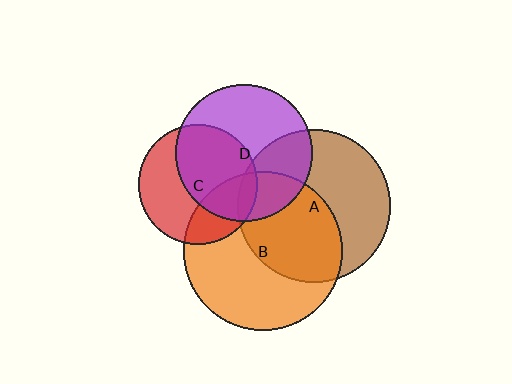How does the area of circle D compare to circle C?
Approximately 1.3 times.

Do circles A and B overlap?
Yes.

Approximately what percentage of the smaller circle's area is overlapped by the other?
Approximately 50%.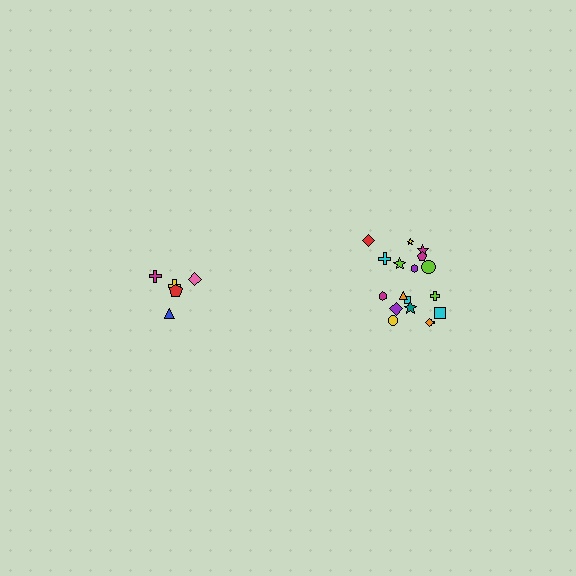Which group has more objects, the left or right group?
The right group.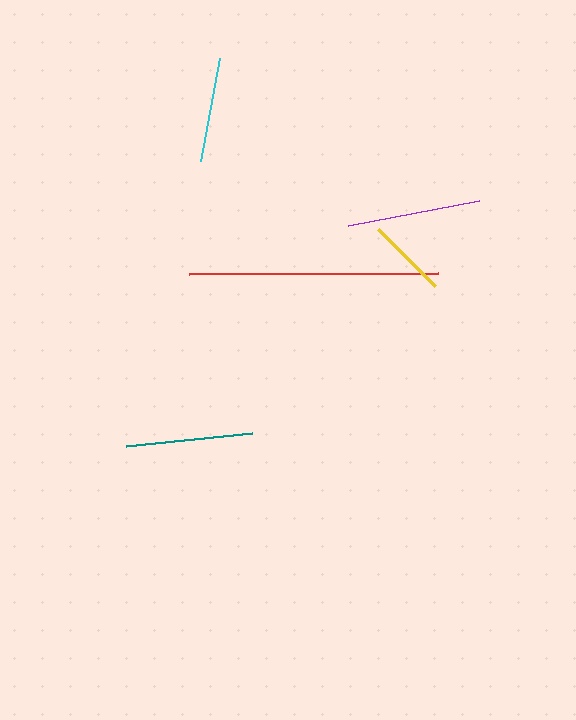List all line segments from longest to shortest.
From longest to shortest: red, purple, teal, cyan, yellow.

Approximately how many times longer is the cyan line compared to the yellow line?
The cyan line is approximately 1.3 times the length of the yellow line.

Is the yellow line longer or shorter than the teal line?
The teal line is longer than the yellow line.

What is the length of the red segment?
The red segment is approximately 249 pixels long.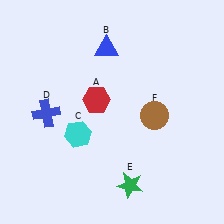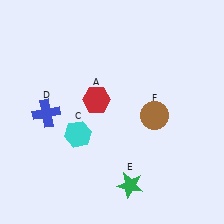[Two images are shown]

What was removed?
The blue triangle (B) was removed in Image 2.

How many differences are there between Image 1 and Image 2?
There is 1 difference between the two images.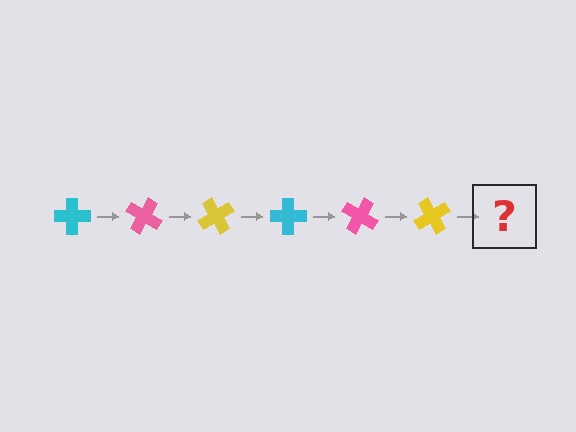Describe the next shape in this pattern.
It should be a cyan cross, rotated 180 degrees from the start.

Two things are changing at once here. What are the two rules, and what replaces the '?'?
The two rules are that it rotates 30 degrees each step and the color cycles through cyan, pink, and yellow. The '?' should be a cyan cross, rotated 180 degrees from the start.